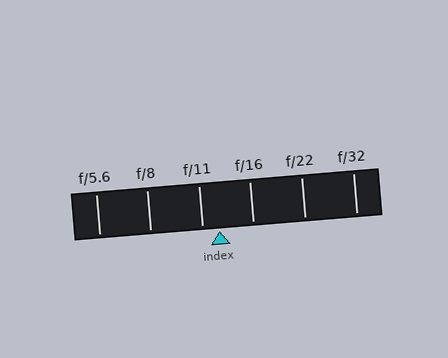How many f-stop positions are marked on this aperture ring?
There are 6 f-stop positions marked.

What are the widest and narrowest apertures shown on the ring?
The widest aperture shown is f/5.6 and the narrowest is f/32.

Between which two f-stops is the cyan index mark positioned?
The index mark is between f/11 and f/16.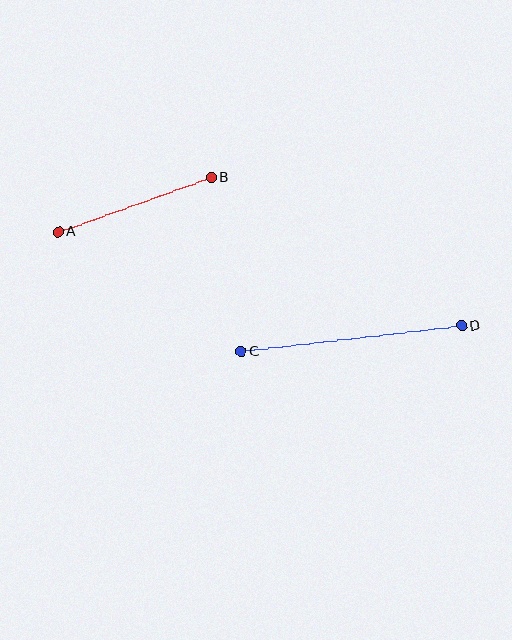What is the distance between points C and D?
The distance is approximately 222 pixels.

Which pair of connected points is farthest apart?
Points C and D are farthest apart.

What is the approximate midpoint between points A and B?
The midpoint is at approximately (135, 205) pixels.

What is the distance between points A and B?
The distance is approximately 162 pixels.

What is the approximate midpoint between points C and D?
The midpoint is at approximately (351, 339) pixels.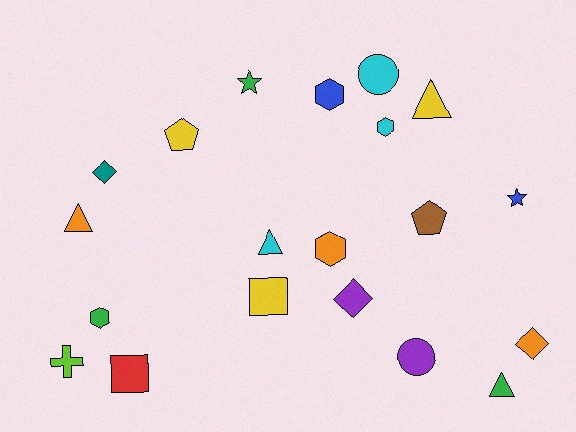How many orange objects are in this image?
There are 3 orange objects.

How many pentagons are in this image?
There are 2 pentagons.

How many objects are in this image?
There are 20 objects.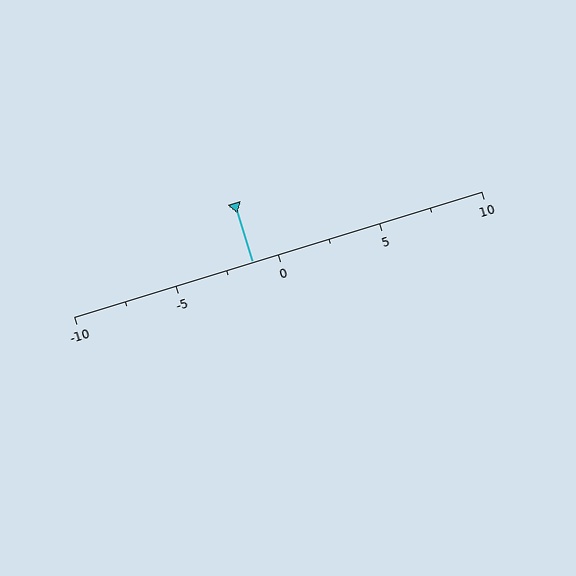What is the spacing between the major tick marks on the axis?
The major ticks are spaced 5 apart.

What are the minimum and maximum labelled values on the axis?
The axis runs from -10 to 10.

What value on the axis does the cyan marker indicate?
The marker indicates approximately -1.2.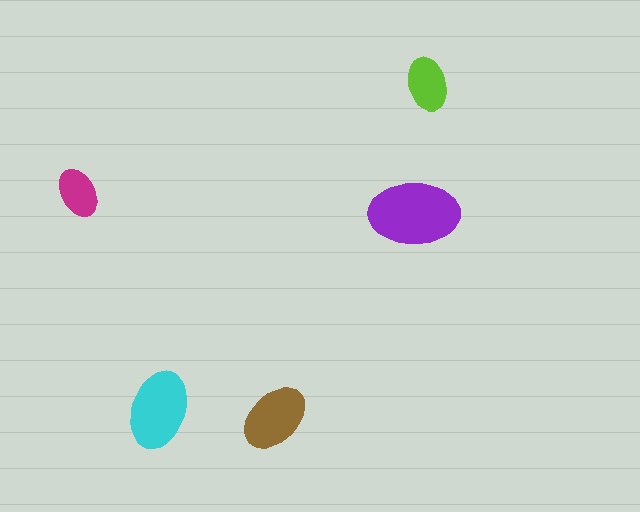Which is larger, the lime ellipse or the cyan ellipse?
The cyan one.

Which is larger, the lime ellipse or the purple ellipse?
The purple one.